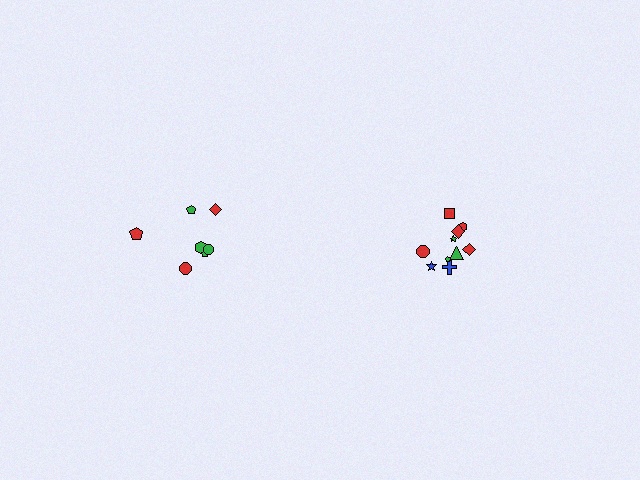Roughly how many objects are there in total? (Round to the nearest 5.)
Roughly 15 objects in total.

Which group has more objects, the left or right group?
The right group.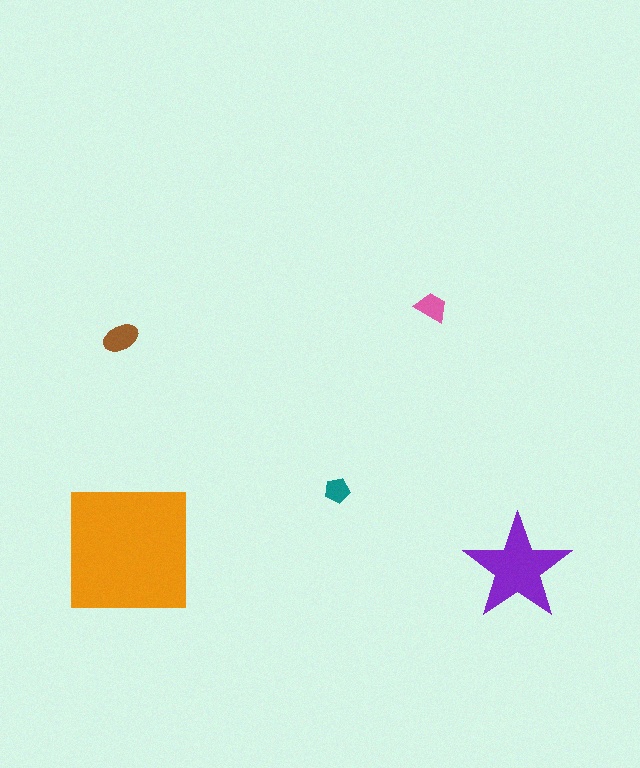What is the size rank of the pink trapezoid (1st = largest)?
4th.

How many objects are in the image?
There are 5 objects in the image.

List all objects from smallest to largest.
The teal pentagon, the pink trapezoid, the brown ellipse, the purple star, the orange square.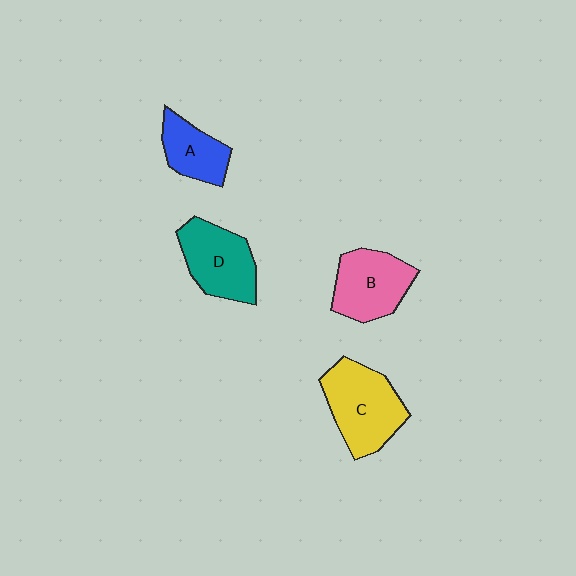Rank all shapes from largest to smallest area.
From largest to smallest: C (yellow), D (teal), B (pink), A (blue).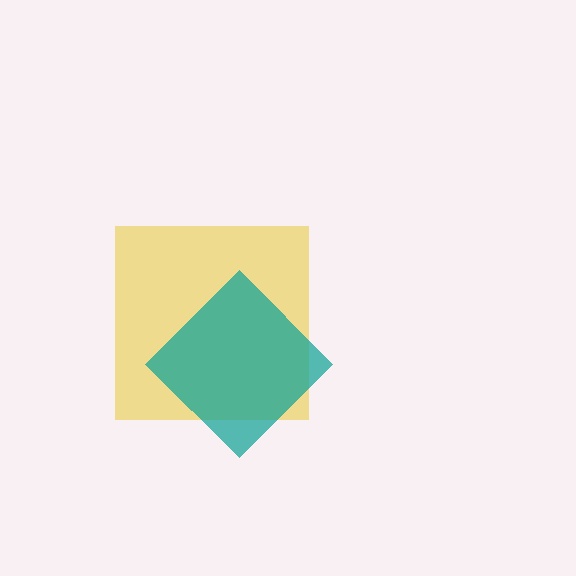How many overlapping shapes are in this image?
There are 2 overlapping shapes in the image.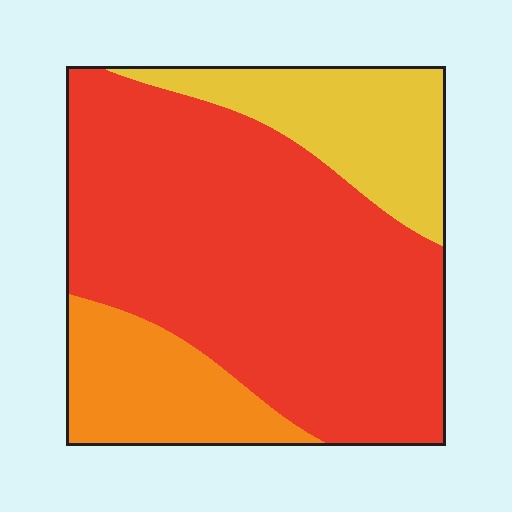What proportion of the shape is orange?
Orange covers about 15% of the shape.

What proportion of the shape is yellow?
Yellow covers about 20% of the shape.